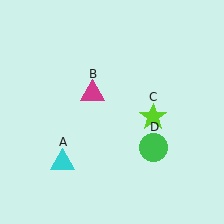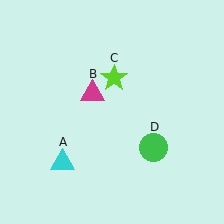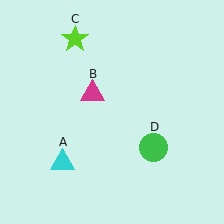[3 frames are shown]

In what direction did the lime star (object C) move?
The lime star (object C) moved up and to the left.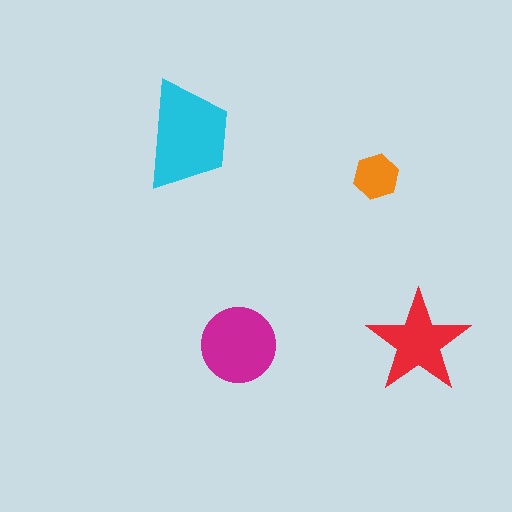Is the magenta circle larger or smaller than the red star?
Larger.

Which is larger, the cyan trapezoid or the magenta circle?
The cyan trapezoid.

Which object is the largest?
The cyan trapezoid.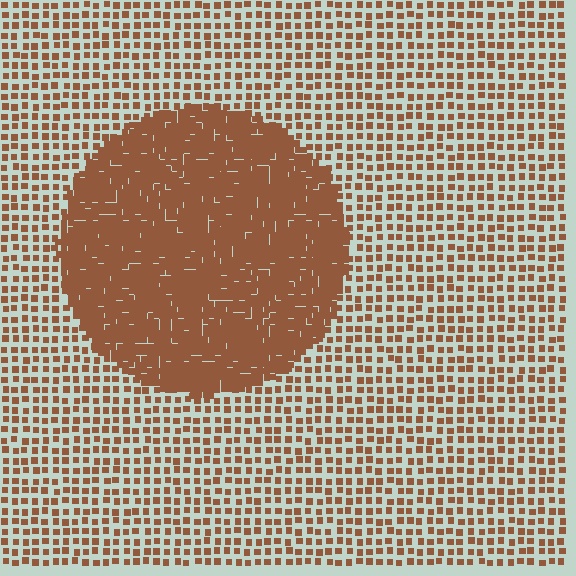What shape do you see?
I see a circle.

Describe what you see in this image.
The image contains small brown elements arranged at two different densities. A circle-shaped region is visible where the elements are more densely packed than the surrounding area.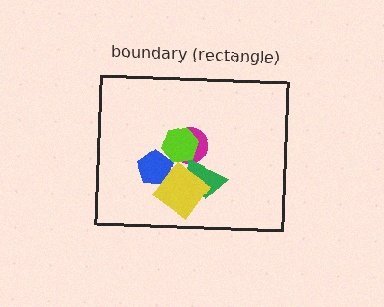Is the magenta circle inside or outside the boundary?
Inside.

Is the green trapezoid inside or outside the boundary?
Inside.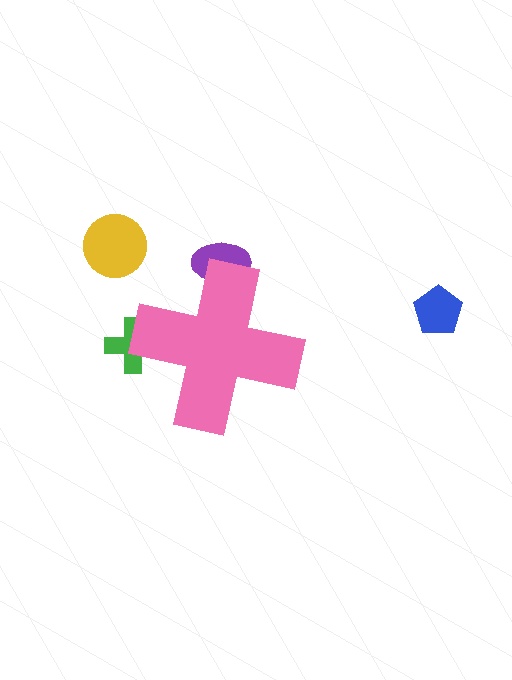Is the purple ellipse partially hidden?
Yes, the purple ellipse is partially hidden behind the pink cross.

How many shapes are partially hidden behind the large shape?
2 shapes are partially hidden.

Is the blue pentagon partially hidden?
No, the blue pentagon is fully visible.